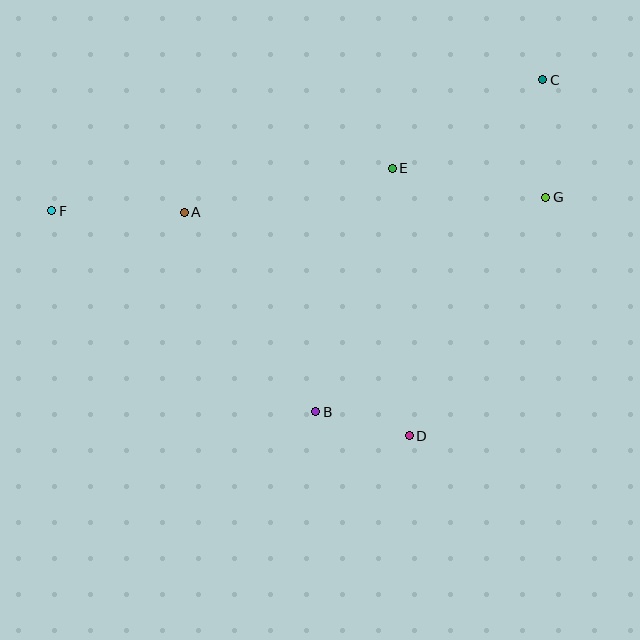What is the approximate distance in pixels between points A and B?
The distance between A and B is approximately 239 pixels.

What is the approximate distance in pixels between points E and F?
The distance between E and F is approximately 344 pixels.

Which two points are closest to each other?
Points B and D are closest to each other.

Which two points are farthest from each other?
Points C and F are farthest from each other.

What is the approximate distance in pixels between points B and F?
The distance between B and F is approximately 332 pixels.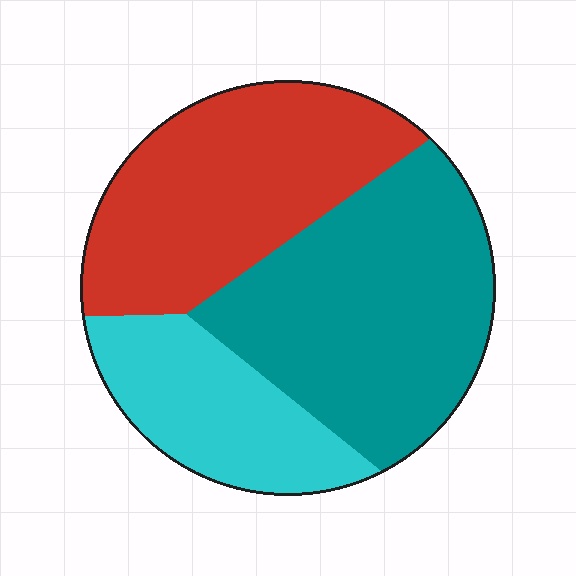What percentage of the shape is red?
Red takes up between a third and a half of the shape.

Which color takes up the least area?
Cyan, at roughly 20%.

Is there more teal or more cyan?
Teal.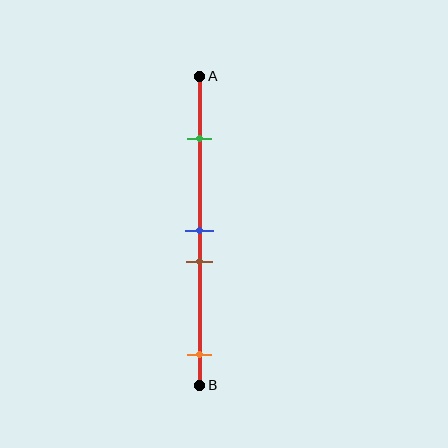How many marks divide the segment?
There are 4 marks dividing the segment.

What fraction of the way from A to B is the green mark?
The green mark is approximately 20% (0.2) of the way from A to B.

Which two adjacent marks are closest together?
The blue and brown marks are the closest adjacent pair.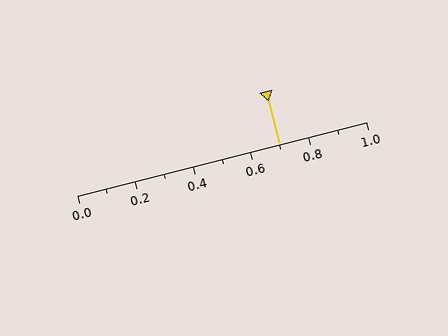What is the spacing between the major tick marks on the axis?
The major ticks are spaced 0.2 apart.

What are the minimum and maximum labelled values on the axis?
The axis runs from 0.0 to 1.0.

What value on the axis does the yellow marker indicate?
The marker indicates approximately 0.7.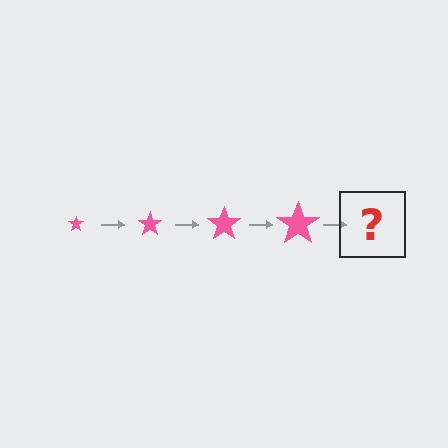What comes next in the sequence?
The next element should be a pink star, larger than the previous one.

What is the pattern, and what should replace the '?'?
The pattern is that the star gets progressively larger each step. The '?' should be a pink star, larger than the previous one.